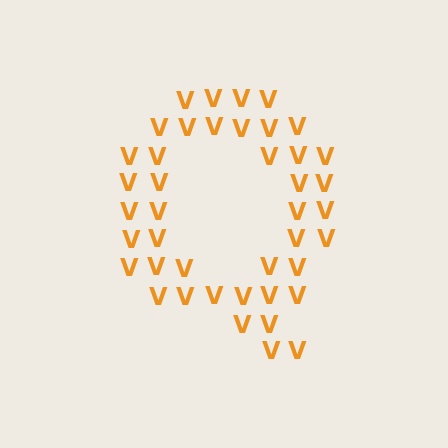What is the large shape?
The large shape is the letter Q.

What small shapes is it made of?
It is made of small letter V's.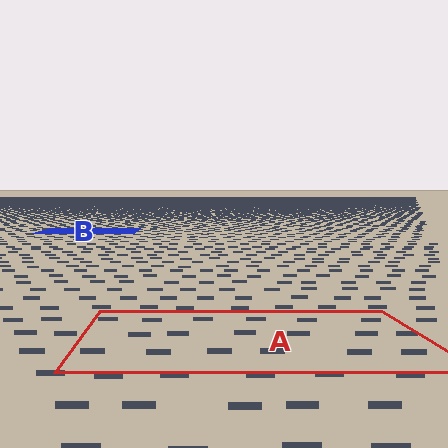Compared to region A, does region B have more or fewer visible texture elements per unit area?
Region B has more texture elements per unit area — they are packed more densely because it is farther away.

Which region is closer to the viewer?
Region A is closer. The texture elements there are larger and more spread out.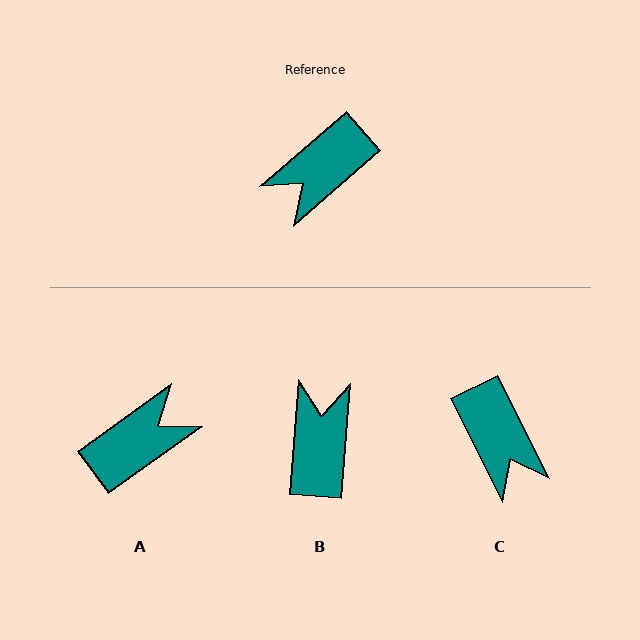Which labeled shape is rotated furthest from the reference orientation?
A, about 175 degrees away.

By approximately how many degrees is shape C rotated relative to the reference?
Approximately 76 degrees counter-clockwise.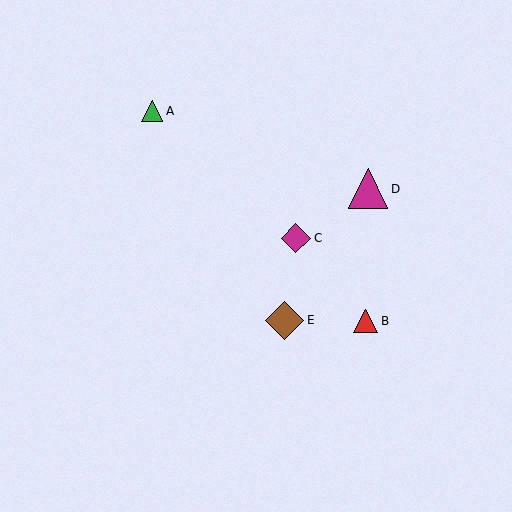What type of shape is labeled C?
Shape C is a magenta diamond.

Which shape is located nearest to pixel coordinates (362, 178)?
The magenta triangle (labeled D) at (368, 189) is nearest to that location.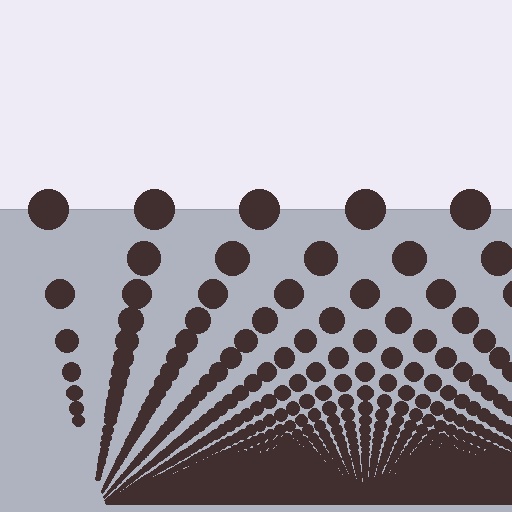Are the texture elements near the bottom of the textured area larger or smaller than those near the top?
Smaller. The gradient is inverted — elements near the bottom are smaller and denser.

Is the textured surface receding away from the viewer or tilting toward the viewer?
The surface appears to tilt toward the viewer. Texture elements get larger and sparser toward the top.